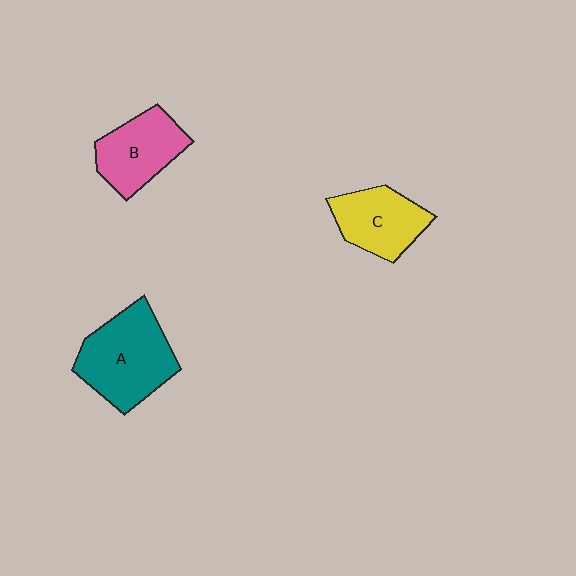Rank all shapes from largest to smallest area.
From largest to smallest: A (teal), B (pink), C (yellow).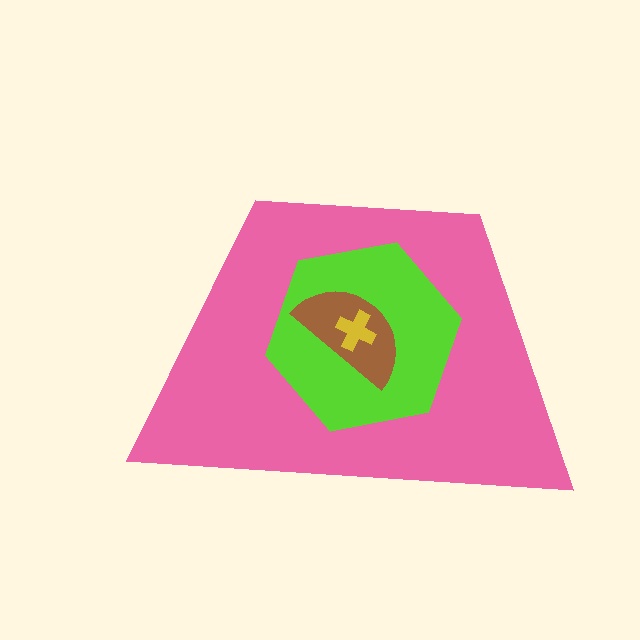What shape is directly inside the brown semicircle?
The yellow cross.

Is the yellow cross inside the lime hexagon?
Yes.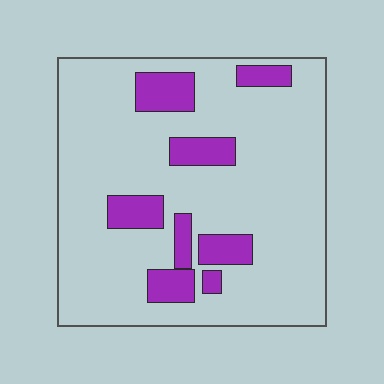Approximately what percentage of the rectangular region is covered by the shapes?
Approximately 15%.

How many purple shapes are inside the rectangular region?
8.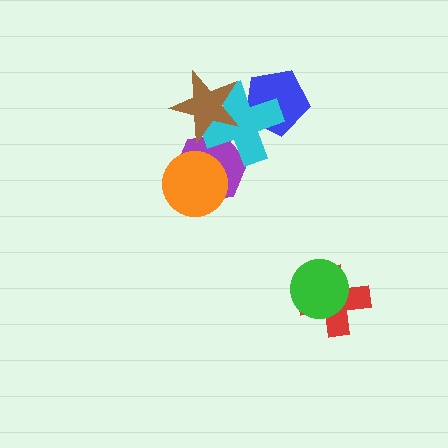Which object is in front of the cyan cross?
The brown star is in front of the cyan cross.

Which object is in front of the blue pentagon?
The cyan cross is in front of the blue pentagon.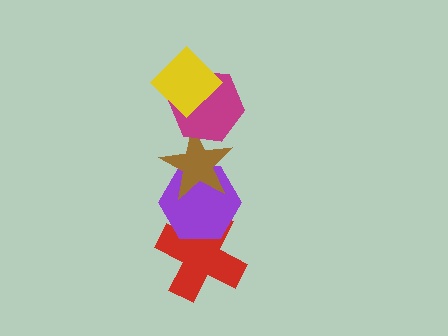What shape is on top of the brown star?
The magenta hexagon is on top of the brown star.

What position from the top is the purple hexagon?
The purple hexagon is 4th from the top.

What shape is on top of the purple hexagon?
The brown star is on top of the purple hexagon.